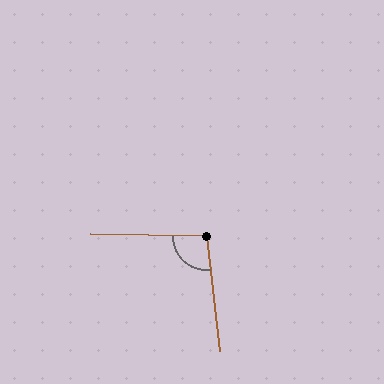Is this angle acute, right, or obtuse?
It is obtuse.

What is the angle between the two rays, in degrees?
Approximately 97 degrees.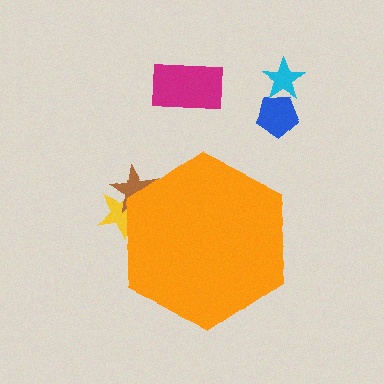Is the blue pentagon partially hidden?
No, the blue pentagon is fully visible.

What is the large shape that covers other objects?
An orange hexagon.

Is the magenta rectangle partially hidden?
No, the magenta rectangle is fully visible.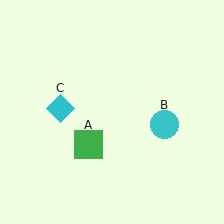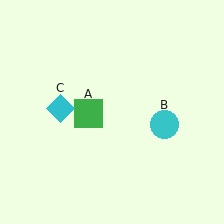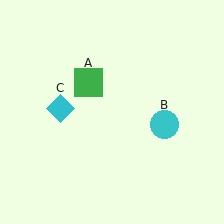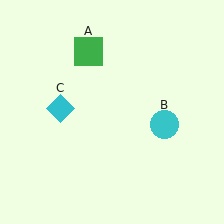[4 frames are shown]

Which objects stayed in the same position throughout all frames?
Cyan circle (object B) and cyan diamond (object C) remained stationary.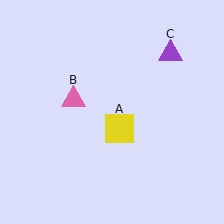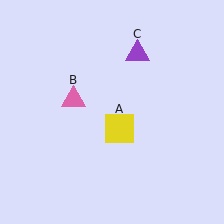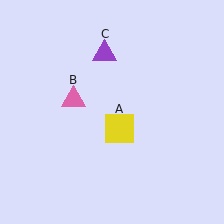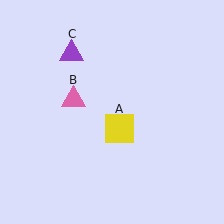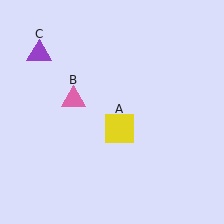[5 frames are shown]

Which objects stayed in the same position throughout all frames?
Yellow square (object A) and pink triangle (object B) remained stationary.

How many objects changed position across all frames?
1 object changed position: purple triangle (object C).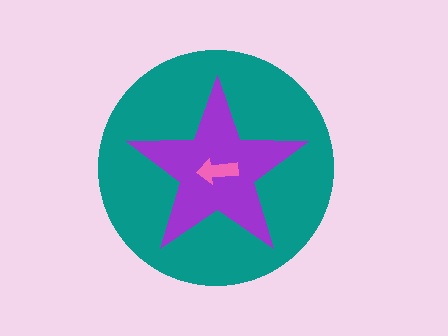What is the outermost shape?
The teal circle.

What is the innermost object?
The pink arrow.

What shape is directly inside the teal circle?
The purple star.